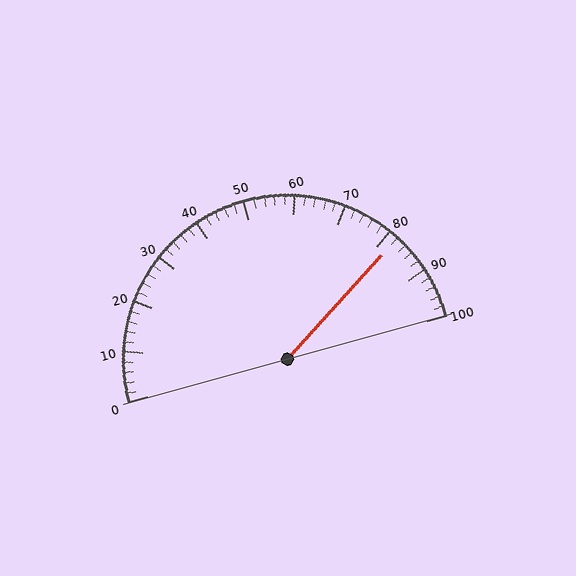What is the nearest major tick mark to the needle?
The nearest major tick mark is 80.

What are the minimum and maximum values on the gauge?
The gauge ranges from 0 to 100.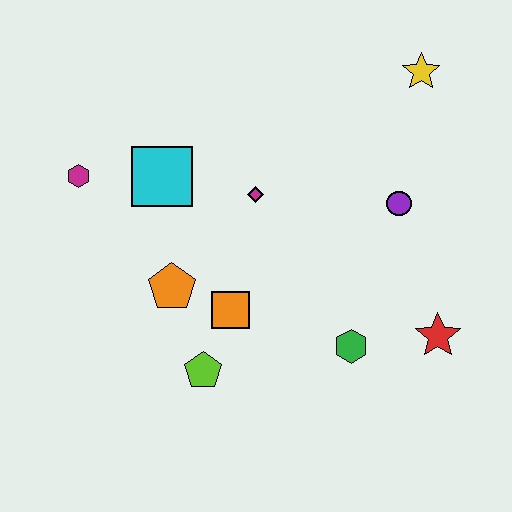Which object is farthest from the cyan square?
The red star is farthest from the cyan square.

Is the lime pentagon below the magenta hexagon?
Yes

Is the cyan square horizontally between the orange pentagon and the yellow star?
No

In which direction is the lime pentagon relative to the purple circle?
The lime pentagon is to the left of the purple circle.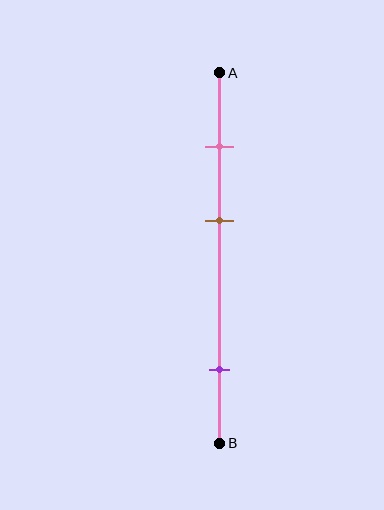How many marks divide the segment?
There are 3 marks dividing the segment.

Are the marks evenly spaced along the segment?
No, the marks are not evenly spaced.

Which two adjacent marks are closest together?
The pink and brown marks are the closest adjacent pair.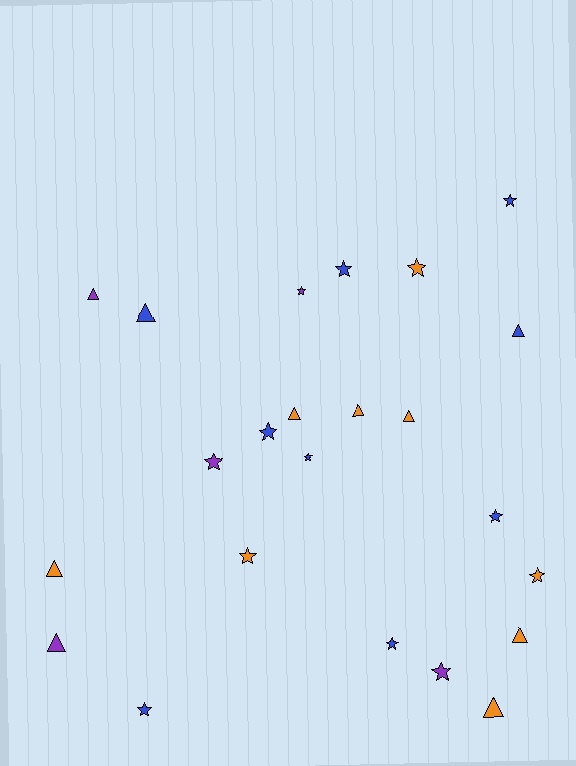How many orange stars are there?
There are 3 orange stars.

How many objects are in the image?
There are 23 objects.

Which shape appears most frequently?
Star, with 13 objects.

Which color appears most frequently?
Orange, with 9 objects.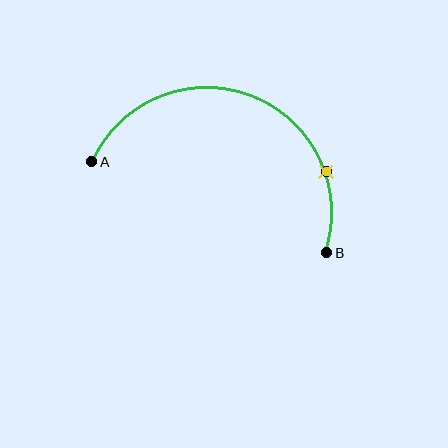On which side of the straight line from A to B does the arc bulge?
The arc bulges above the straight line connecting A and B.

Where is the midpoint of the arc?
The arc midpoint is the point on the curve farthest from the straight line joining A and B. It sits above that line.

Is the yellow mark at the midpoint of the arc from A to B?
No. The yellow mark lies on the arc but is closer to endpoint B. The arc midpoint would be at the point on the curve equidistant along the arc from both A and B.